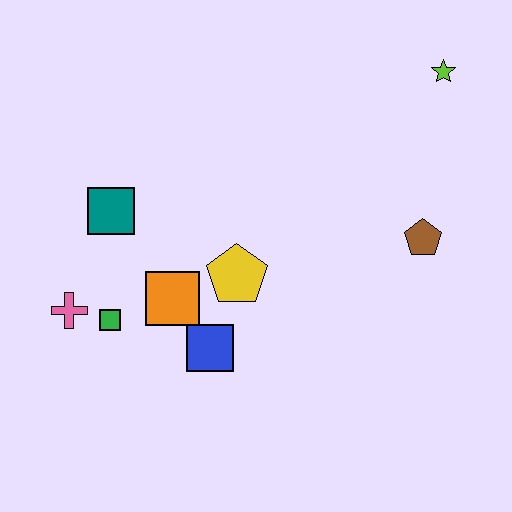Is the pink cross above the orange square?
No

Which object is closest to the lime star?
The brown pentagon is closest to the lime star.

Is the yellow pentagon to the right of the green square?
Yes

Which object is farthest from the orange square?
The lime star is farthest from the orange square.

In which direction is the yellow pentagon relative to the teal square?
The yellow pentagon is to the right of the teal square.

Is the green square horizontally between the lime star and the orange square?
No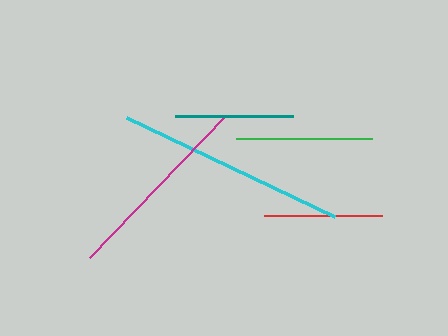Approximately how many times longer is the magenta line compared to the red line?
The magenta line is approximately 1.7 times the length of the red line.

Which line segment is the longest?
The cyan line is the longest at approximately 231 pixels.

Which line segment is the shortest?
The red line is the shortest at approximately 118 pixels.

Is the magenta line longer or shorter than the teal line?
The magenta line is longer than the teal line.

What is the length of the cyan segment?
The cyan segment is approximately 231 pixels long.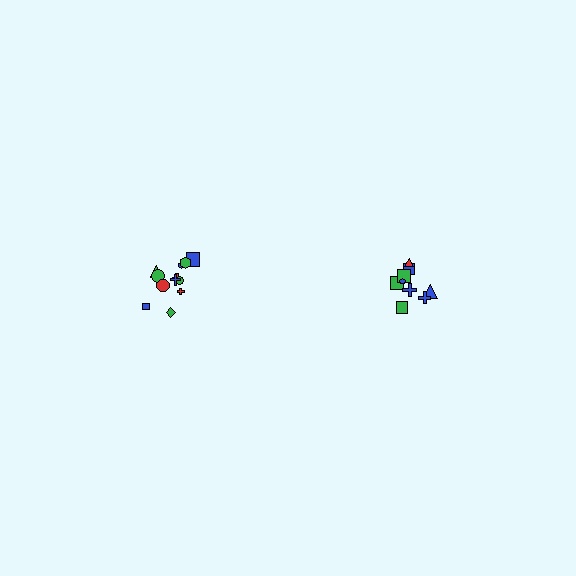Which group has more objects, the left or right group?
The left group.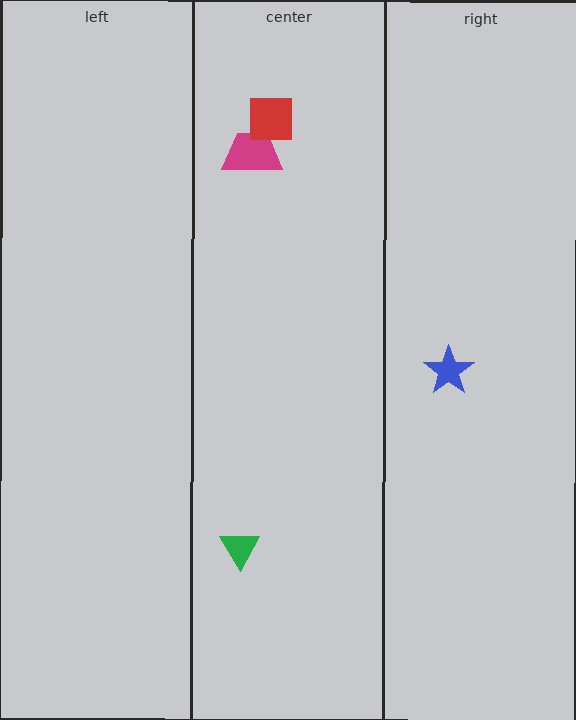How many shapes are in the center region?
3.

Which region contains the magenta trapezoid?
The center region.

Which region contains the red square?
The center region.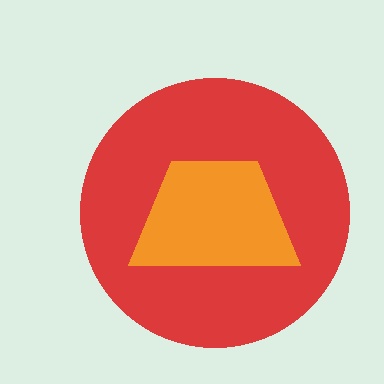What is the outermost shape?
The red circle.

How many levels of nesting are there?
2.